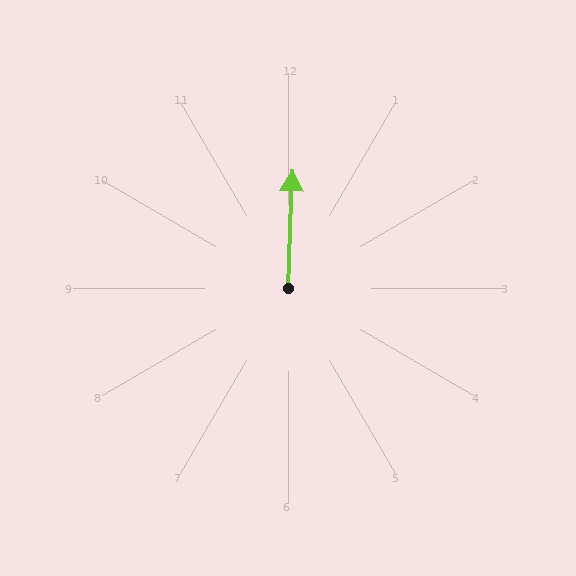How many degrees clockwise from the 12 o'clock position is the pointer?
Approximately 2 degrees.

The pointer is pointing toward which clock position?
Roughly 12 o'clock.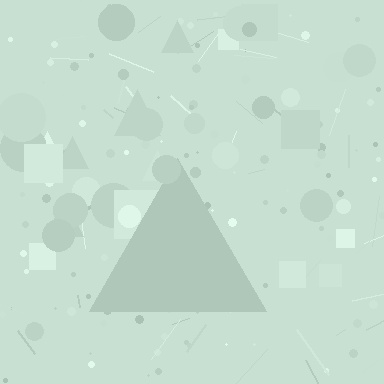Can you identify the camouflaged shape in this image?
The camouflaged shape is a triangle.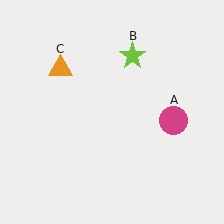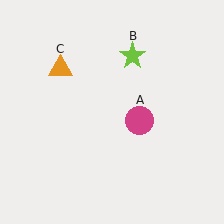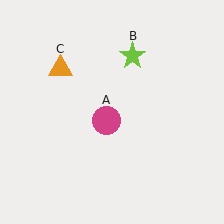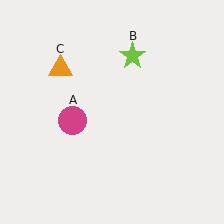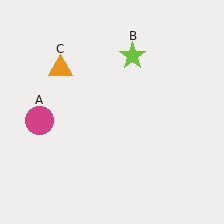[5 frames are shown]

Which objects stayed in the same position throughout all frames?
Lime star (object B) and orange triangle (object C) remained stationary.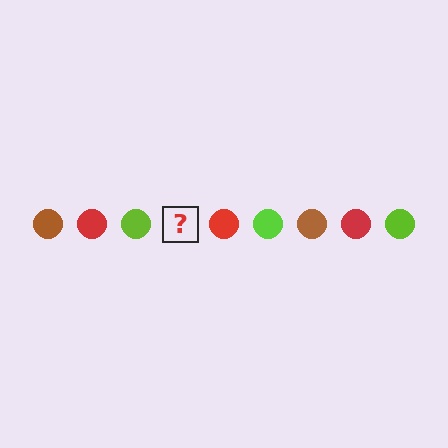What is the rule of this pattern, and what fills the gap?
The rule is that the pattern cycles through brown, red, lime circles. The gap should be filled with a brown circle.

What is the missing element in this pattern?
The missing element is a brown circle.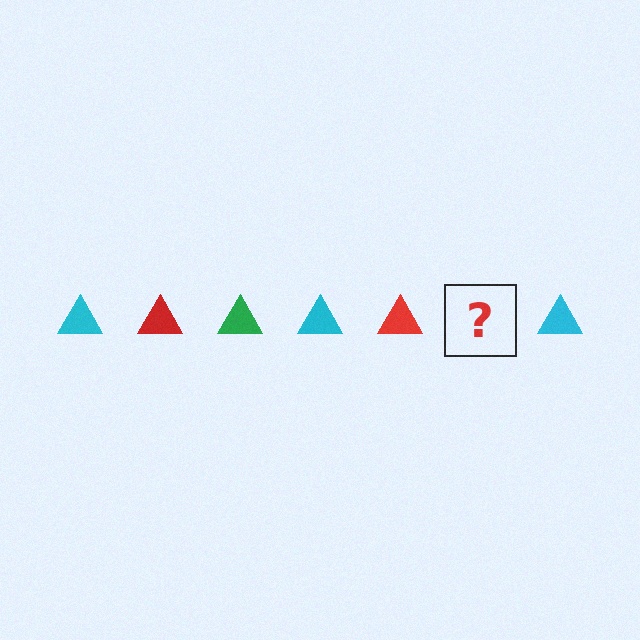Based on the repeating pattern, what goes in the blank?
The blank should be a green triangle.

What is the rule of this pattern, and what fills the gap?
The rule is that the pattern cycles through cyan, red, green triangles. The gap should be filled with a green triangle.